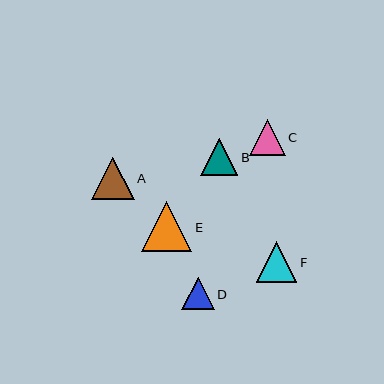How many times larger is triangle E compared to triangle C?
Triangle E is approximately 1.4 times the size of triangle C.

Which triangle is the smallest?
Triangle D is the smallest with a size of approximately 32 pixels.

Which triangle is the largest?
Triangle E is the largest with a size of approximately 50 pixels.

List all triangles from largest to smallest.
From largest to smallest: E, A, F, B, C, D.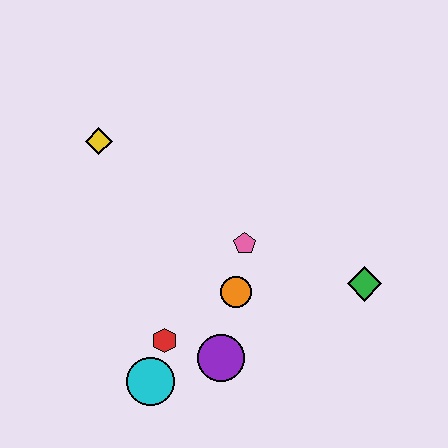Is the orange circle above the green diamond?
No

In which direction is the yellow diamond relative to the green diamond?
The yellow diamond is to the left of the green diamond.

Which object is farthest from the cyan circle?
The yellow diamond is farthest from the cyan circle.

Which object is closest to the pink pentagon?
The orange circle is closest to the pink pentagon.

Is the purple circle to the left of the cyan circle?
No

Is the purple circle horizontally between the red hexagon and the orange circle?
Yes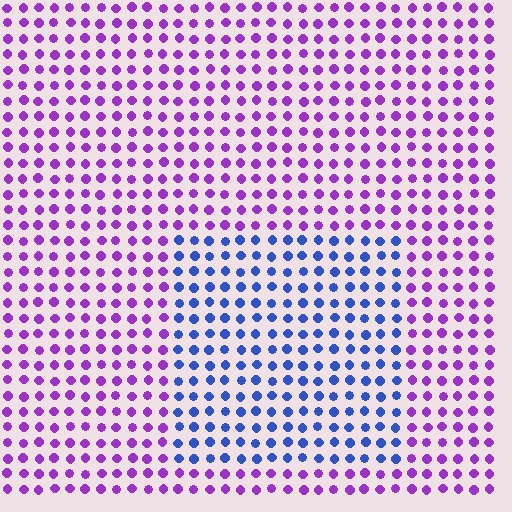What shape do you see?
I see a rectangle.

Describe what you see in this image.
The image is filled with small purple elements in a uniform arrangement. A rectangle-shaped region is visible where the elements are tinted to a slightly different hue, forming a subtle color boundary.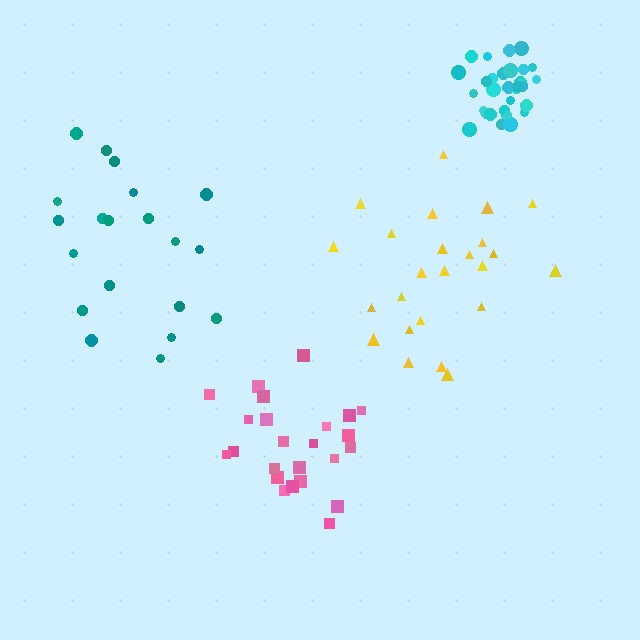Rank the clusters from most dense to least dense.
cyan, pink, yellow, teal.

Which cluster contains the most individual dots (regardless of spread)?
Cyan (33).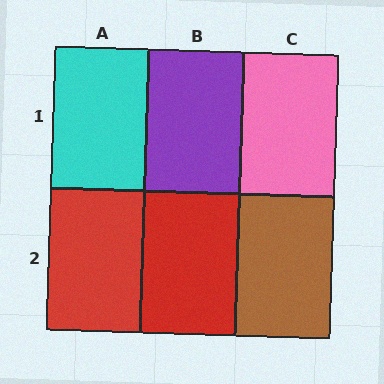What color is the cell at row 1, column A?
Cyan.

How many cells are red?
2 cells are red.